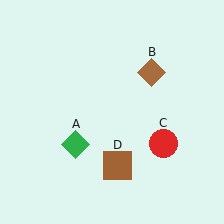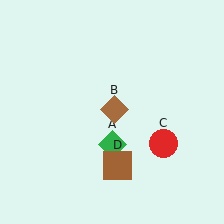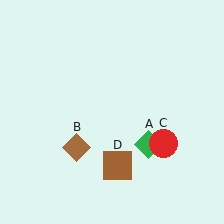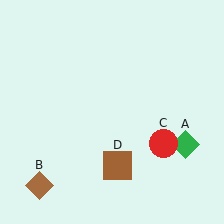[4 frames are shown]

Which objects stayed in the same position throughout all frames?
Red circle (object C) and brown square (object D) remained stationary.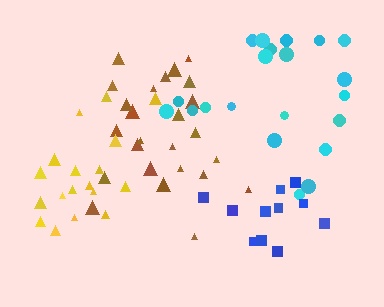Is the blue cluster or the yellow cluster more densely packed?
Blue.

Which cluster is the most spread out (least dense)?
Cyan.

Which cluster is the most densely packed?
Blue.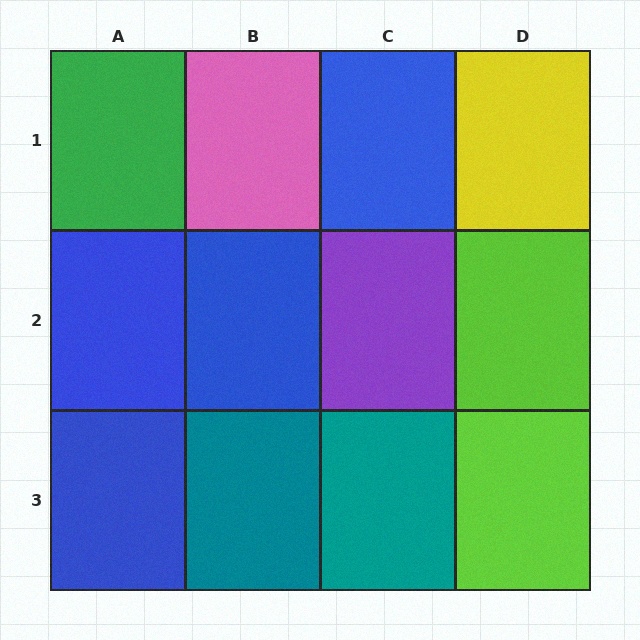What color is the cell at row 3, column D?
Lime.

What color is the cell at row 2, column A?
Blue.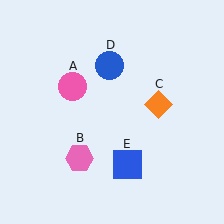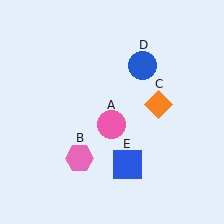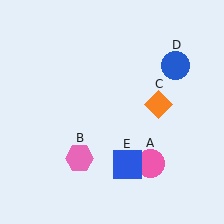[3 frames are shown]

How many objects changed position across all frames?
2 objects changed position: pink circle (object A), blue circle (object D).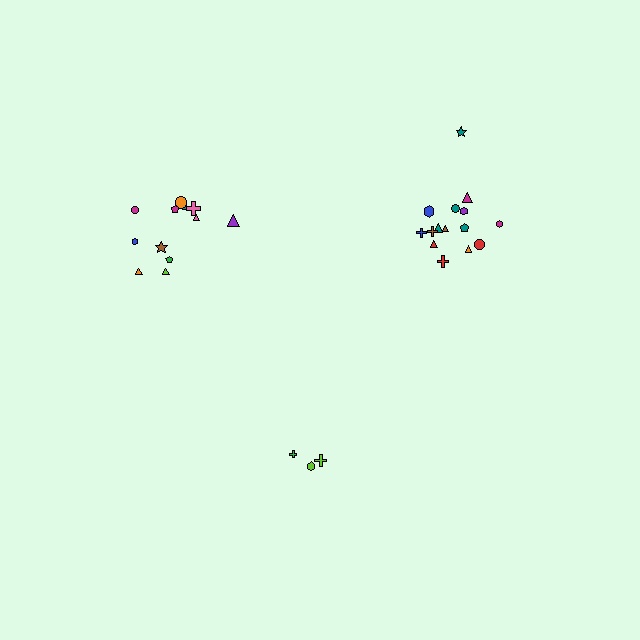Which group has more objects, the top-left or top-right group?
The top-right group.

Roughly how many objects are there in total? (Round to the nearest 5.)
Roughly 30 objects in total.